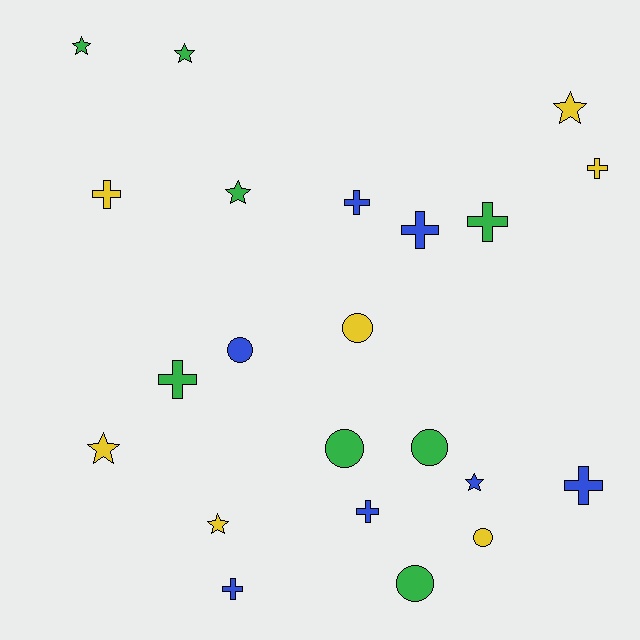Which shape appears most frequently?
Cross, with 9 objects.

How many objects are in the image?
There are 22 objects.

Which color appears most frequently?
Green, with 8 objects.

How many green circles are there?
There are 3 green circles.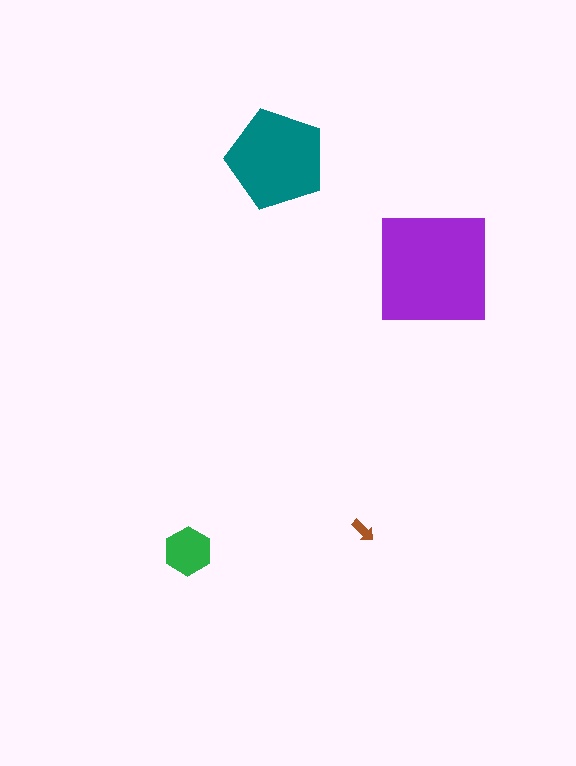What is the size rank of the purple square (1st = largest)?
1st.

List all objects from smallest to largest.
The brown arrow, the green hexagon, the teal pentagon, the purple square.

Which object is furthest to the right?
The purple square is rightmost.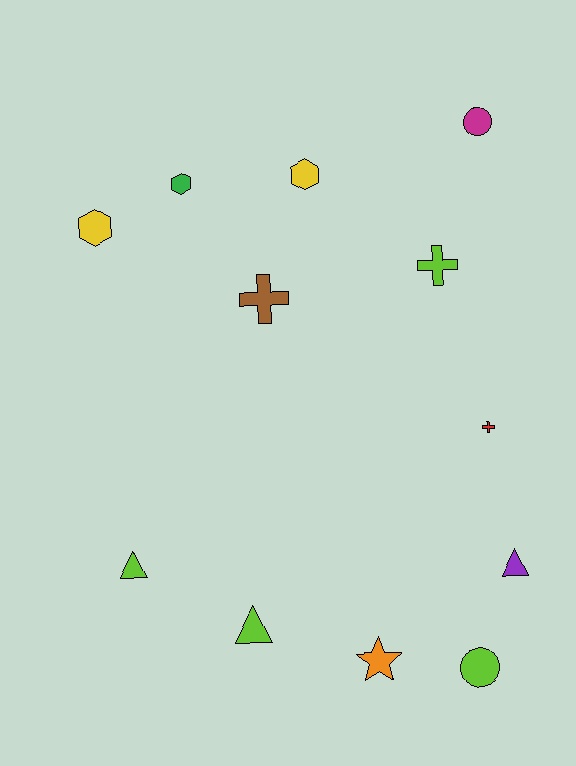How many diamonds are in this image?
There are no diamonds.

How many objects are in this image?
There are 12 objects.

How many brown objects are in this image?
There is 1 brown object.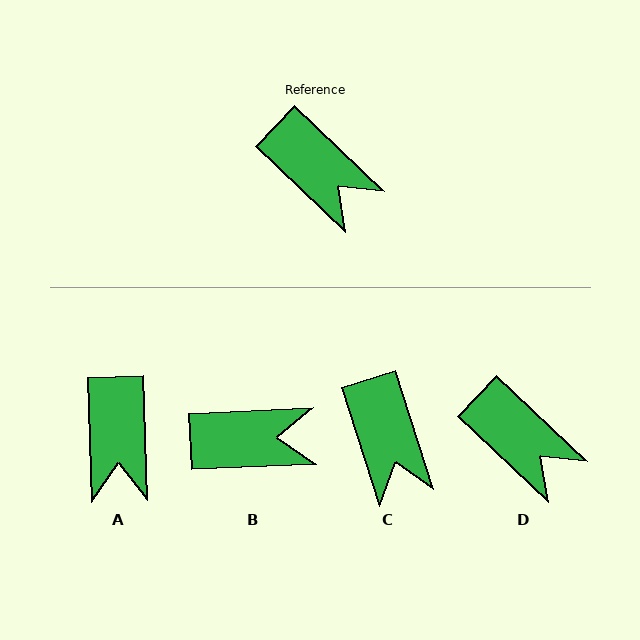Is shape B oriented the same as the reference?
No, it is off by about 46 degrees.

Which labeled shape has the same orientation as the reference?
D.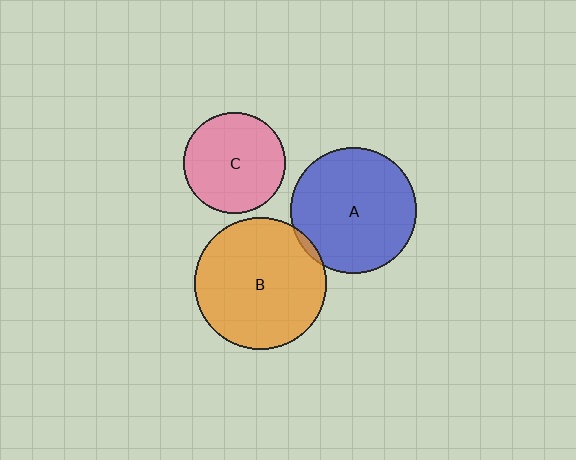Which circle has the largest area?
Circle B (orange).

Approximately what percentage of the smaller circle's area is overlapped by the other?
Approximately 5%.